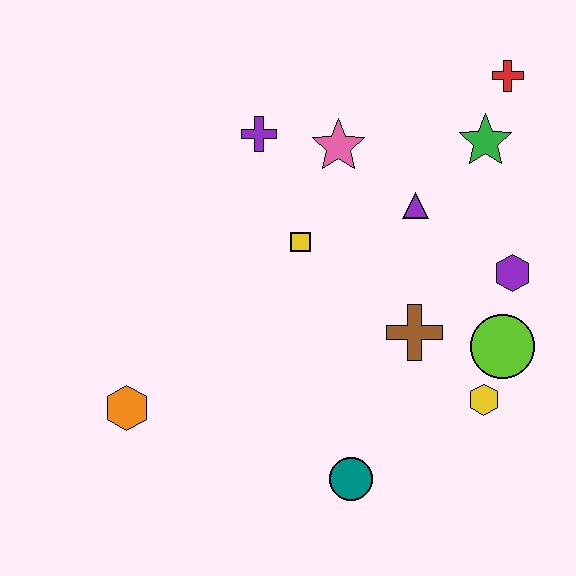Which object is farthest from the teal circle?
The red cross is farthest from the teal circle.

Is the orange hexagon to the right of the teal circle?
No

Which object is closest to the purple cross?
The pink star is closest to the purple cross.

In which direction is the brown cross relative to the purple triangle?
The brown cross is below the purple triangle.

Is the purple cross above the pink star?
Yes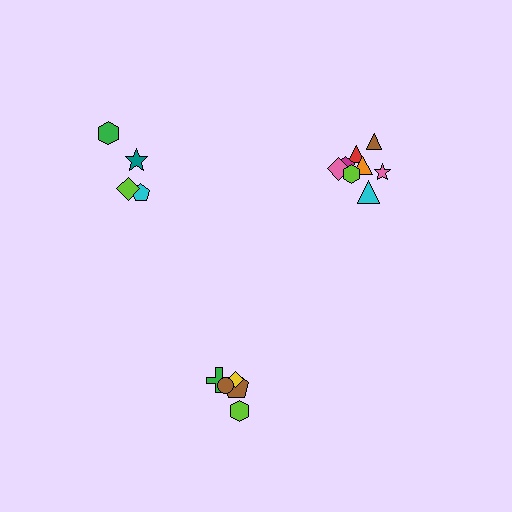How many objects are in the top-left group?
There are 4 objects.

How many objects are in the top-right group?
There are 8 objects.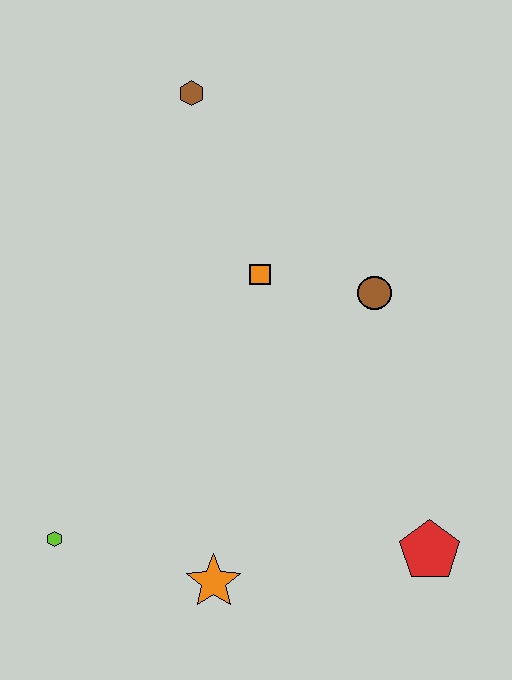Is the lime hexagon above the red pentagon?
Yes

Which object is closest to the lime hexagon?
The orange star is closest to the lime hexagon.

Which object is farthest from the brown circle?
The lime hexagon is farthest from the brown circle.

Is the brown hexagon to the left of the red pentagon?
Yes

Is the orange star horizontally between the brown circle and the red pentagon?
No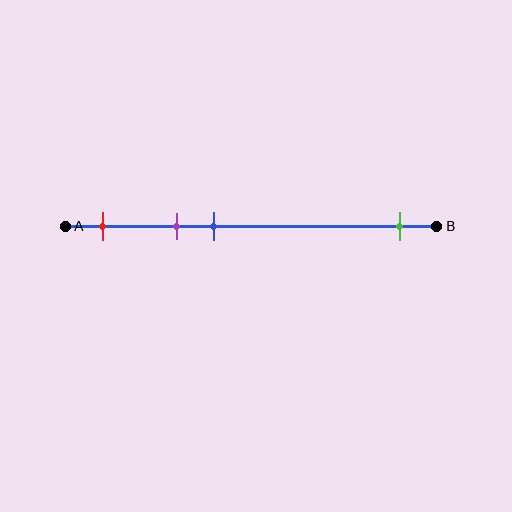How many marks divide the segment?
There are 4 marks dividing the segment.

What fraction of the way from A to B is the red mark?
The red mark is approximately 10% (0.1) of the way from A to B.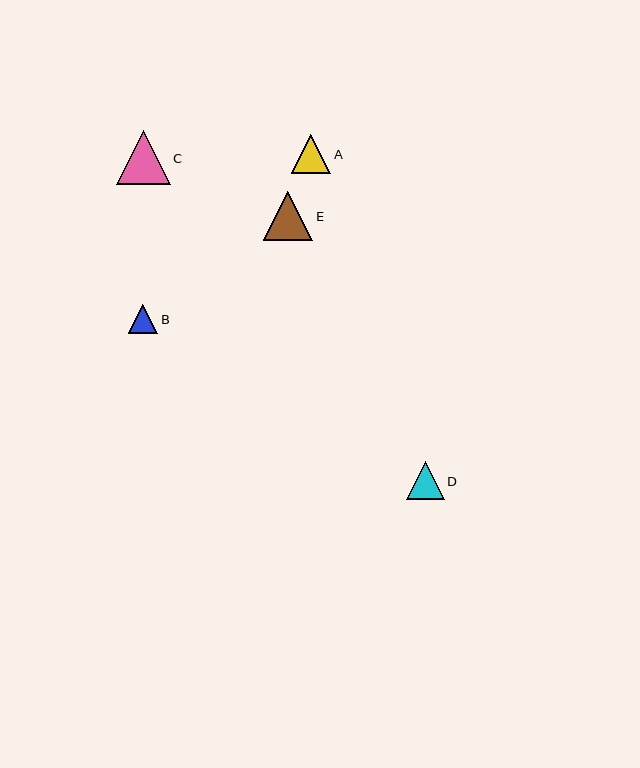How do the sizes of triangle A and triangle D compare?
Triangle A and triangle D are approximately the same size.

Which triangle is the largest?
Triangle C is the largest with a size of approximately 54 pixels.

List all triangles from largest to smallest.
From largest to smallest: C, E, A, D, B.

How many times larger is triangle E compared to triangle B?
Triangle E is approximately 1.7 times the size of triangle B.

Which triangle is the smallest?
Triangle B is the smallest with a size of approximately 29 pixels.